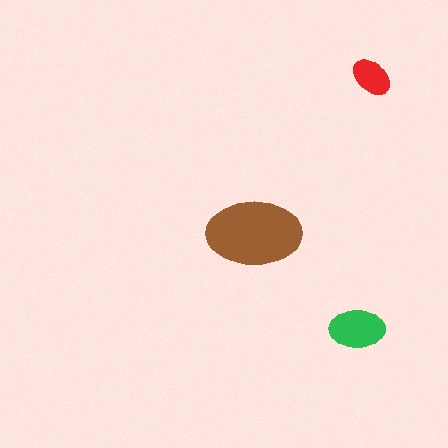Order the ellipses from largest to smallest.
the brown one, the green one, the red one.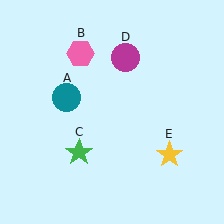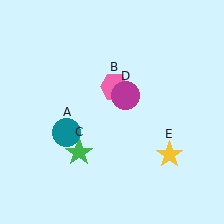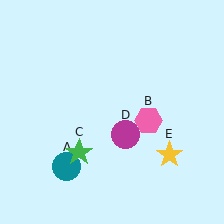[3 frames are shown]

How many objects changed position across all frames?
3 objects changed position: teal circle (object A), pink hexagon (object B), magenta circle (object D).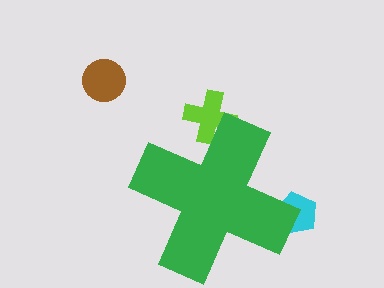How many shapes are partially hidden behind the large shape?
2 shapes are partially hidden.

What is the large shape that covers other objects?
A green cross.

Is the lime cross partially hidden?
Yes, the lime cross is partially hidden behind the green cross.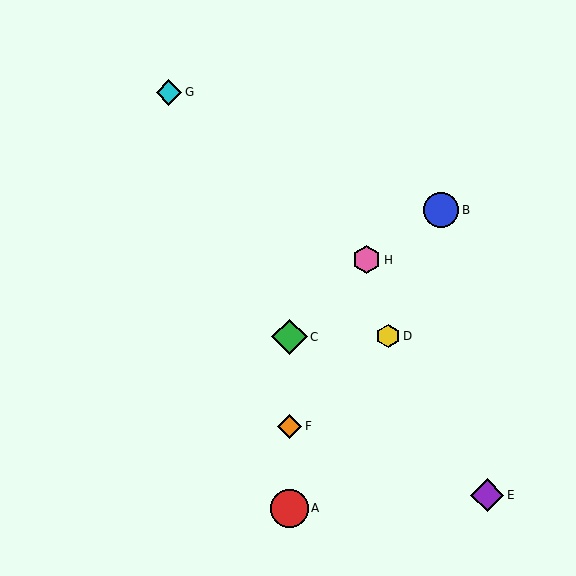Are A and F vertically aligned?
Yes, both are at x≈289.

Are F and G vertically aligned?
No, F is at x≈289 and G is at x≈169.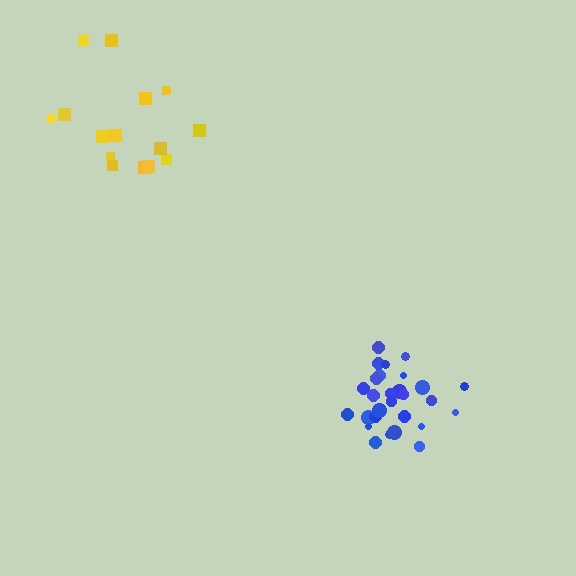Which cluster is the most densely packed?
Blue.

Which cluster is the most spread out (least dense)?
Yellow.